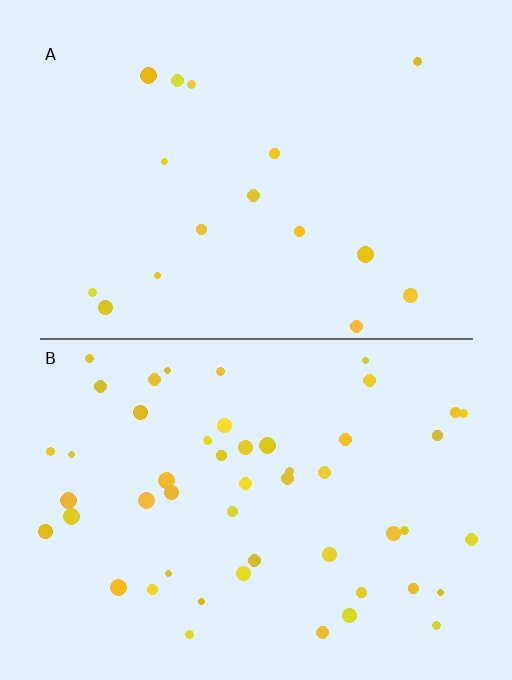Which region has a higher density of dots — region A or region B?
B (the bottom).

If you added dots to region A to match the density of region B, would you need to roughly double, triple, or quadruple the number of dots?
Approximately triple.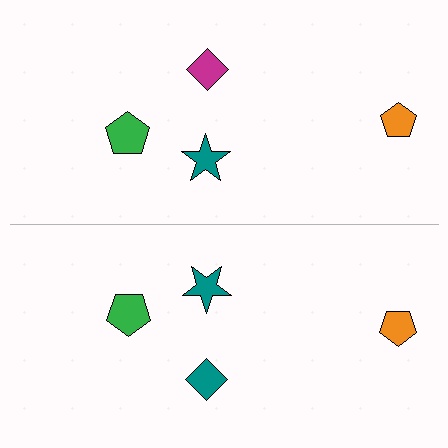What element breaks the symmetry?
The teal diamond on the bottom side breaks the symmetry — its mirror counterpart is magenta.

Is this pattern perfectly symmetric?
No, the pattern is not perfectly symmetric. The teal diamond on the bottom side breaks the symmetry — its mirror counterpart is magenta.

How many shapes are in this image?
There are 8 shapes in this image.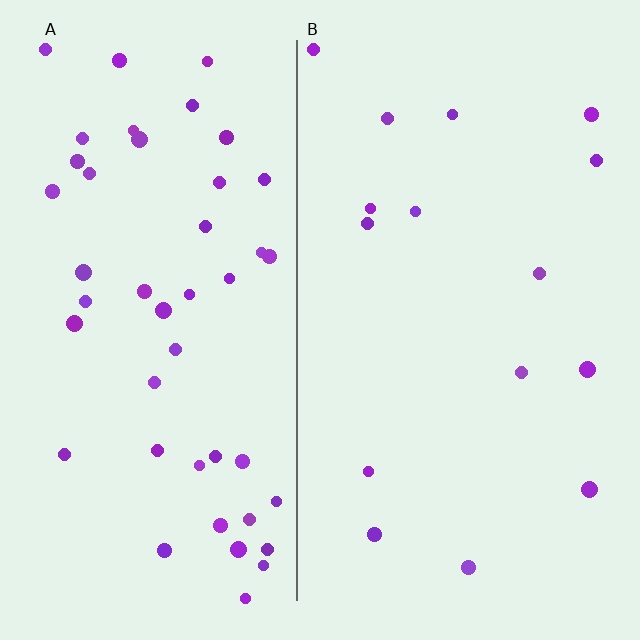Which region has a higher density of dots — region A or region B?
A (the left).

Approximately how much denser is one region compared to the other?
Approximately 3.0× — region A over region B.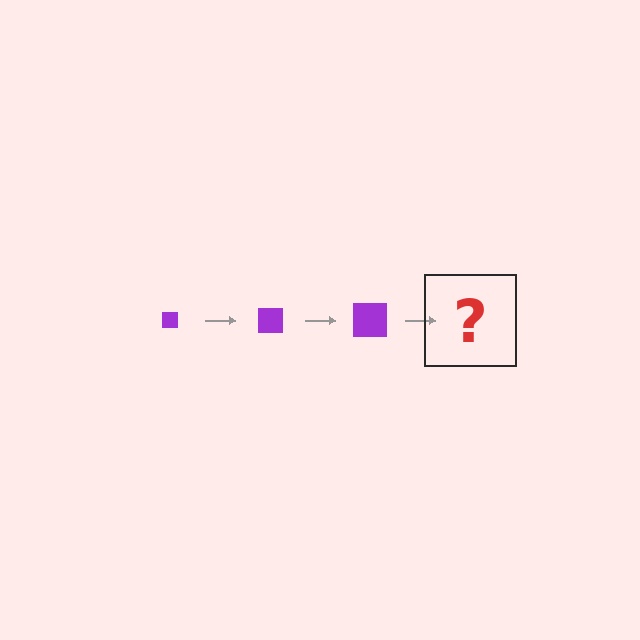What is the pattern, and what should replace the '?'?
The pattern is that the square gets progressively larger each step. The '?' should be a purple square, larger than the previous one.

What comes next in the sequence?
The next element should be a purple square, larger than the previous one.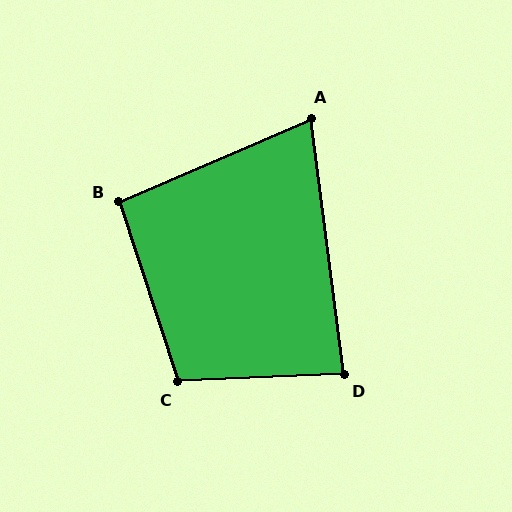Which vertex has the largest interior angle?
C, at approximately 106 degrees.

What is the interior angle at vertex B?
Approximately 95 degrees (approximately right).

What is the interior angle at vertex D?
Approximately 85 degrees (approximately right).